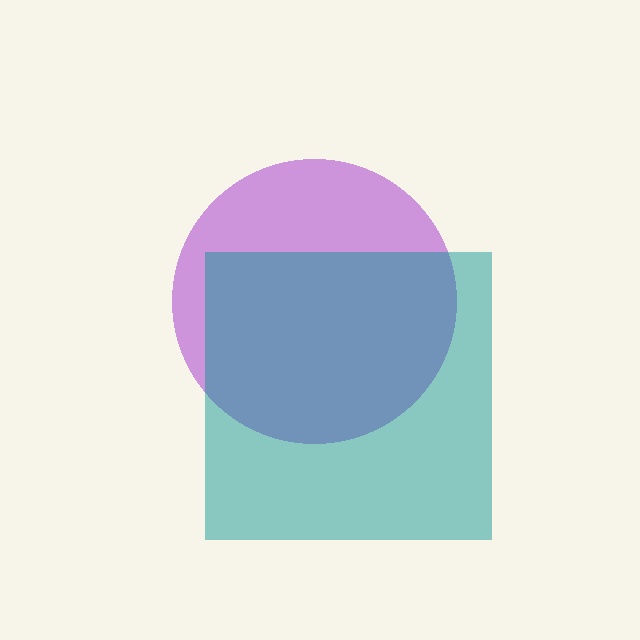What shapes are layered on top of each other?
The layered shapes are: a purple circle, a teal square.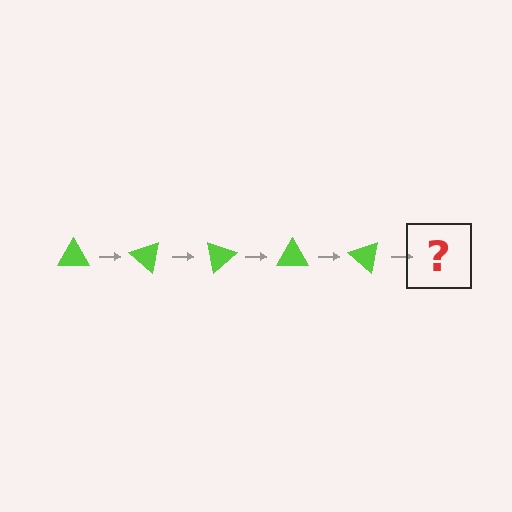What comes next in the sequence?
The next element should be a lime triangle rotated 200 degrees.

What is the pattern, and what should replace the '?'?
The pattern is that the triangle rotates 40 degrees each step. The '?' should be a lime triangle rotated 200 degrees.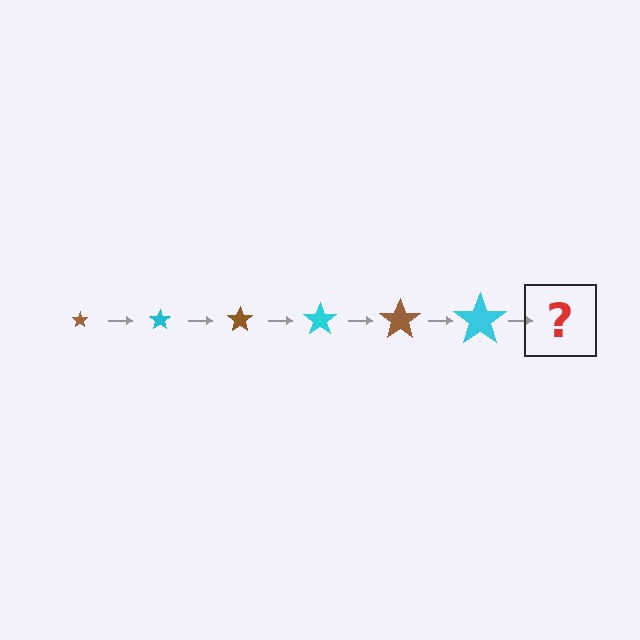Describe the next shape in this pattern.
It should be a brown star, larger than the previous one.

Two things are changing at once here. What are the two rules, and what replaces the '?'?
The two rules are that the star grows larger each step and the color cycles through brown and cyan. The '?' should be a brown star, larger than the previous one.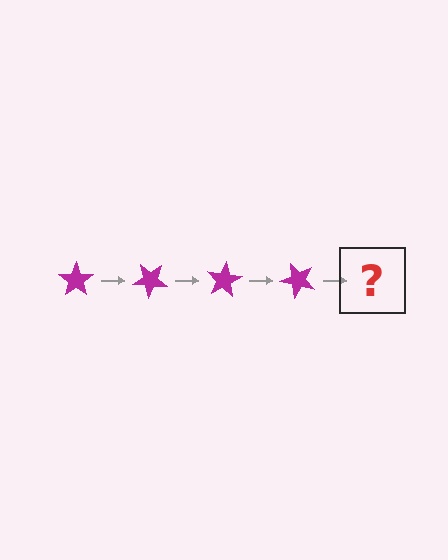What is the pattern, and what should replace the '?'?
The pattern is that the star rotates 40 degrees each step. The '?' should be a magenta star rotated 160 degrees.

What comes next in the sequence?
The next element should be a magenta star rotated 160 degrees.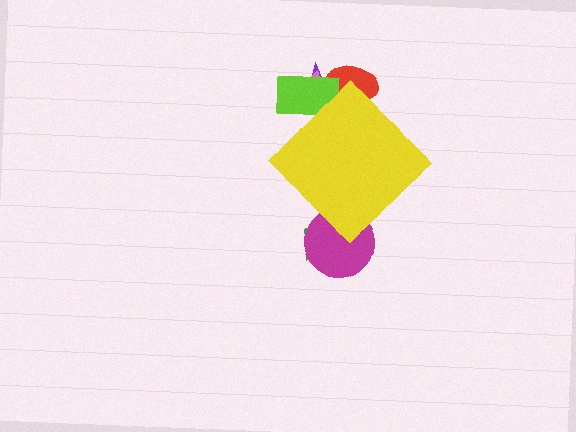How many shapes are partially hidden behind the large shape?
6 shapes are partially hidden.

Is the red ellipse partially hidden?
Yes, the red ellipse is partially hidden behind the yellow diamond.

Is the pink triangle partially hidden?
Yes, the pink triangle is partially hidden behind the yellow diamond.